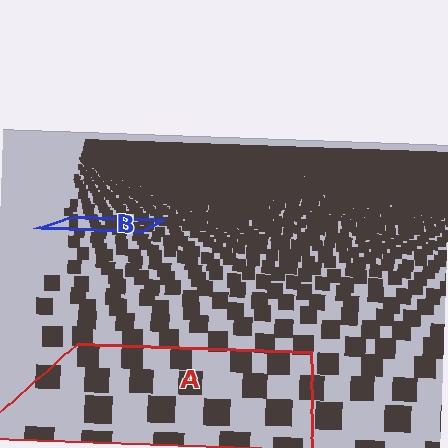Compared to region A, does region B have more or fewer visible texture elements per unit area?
Region B has more texture elements per unit area — they are packed more densely because it is farther away.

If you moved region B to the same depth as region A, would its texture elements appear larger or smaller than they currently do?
They would appear larger. At a closer depth, the same texture elements are projected at a bigger on-screen size.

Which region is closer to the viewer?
Region A is closer. The texture elements there are larger and more spread out.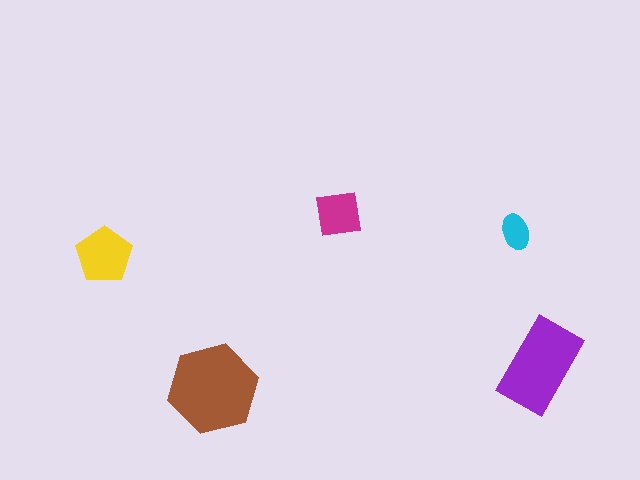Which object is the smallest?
The cyan ellipse.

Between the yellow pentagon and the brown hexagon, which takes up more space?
The brown hexagon.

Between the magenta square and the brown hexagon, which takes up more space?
The brown hexagon.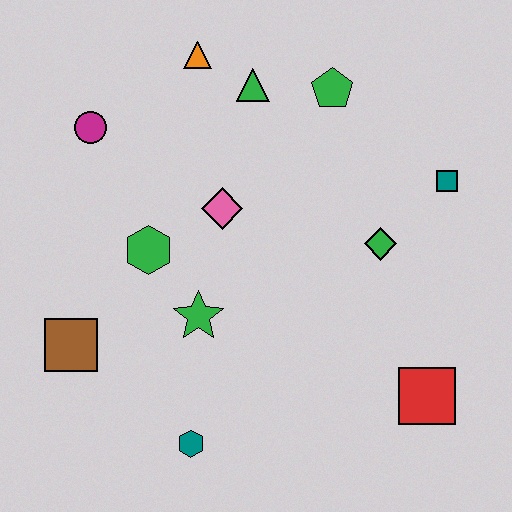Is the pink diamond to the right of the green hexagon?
Yes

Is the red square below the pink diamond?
Yes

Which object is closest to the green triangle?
The orange triangle is closest to the green triangle.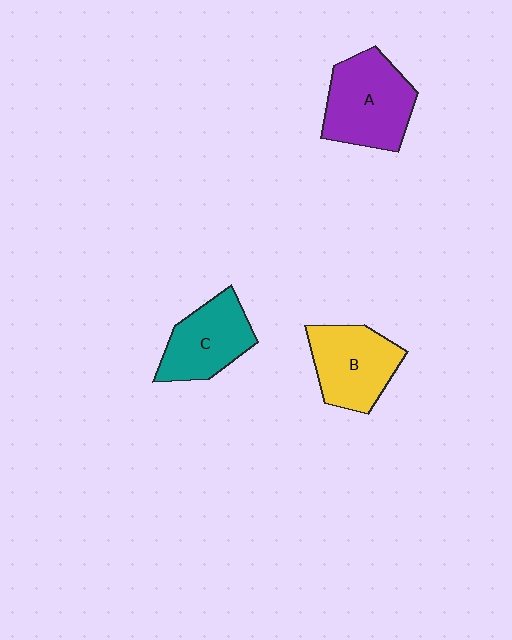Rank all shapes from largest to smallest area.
From largest to smallest: A (purple), B (yellow), C (teal).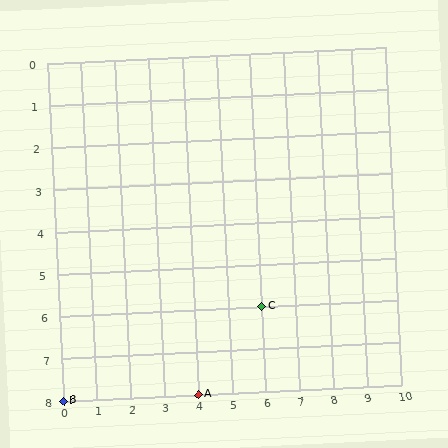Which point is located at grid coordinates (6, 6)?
Point C is at (6, 6).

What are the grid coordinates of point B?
Point B is at grid coordinates (0, 8).